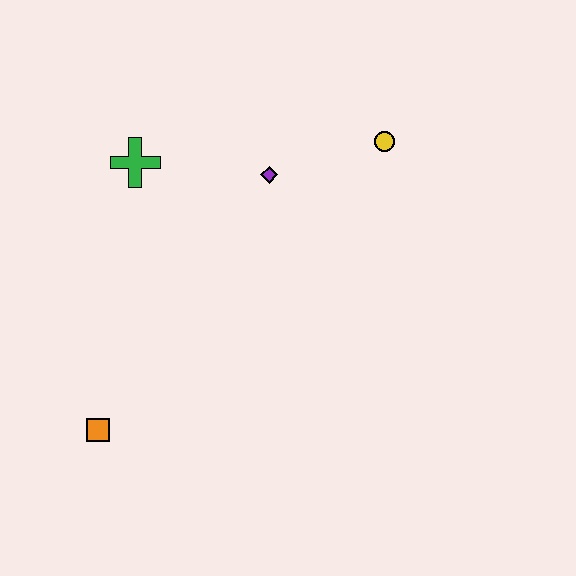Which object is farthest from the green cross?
The orange square is farthest from the green cross.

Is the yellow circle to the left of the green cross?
No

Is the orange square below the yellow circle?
Yes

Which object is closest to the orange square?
The green cross is closest to the orange square.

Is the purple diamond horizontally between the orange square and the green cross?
No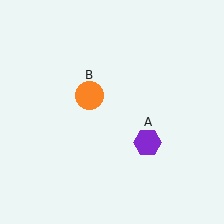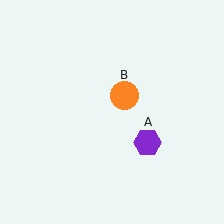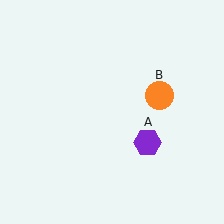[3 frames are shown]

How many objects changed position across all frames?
1 object changed position: orange circle (object B).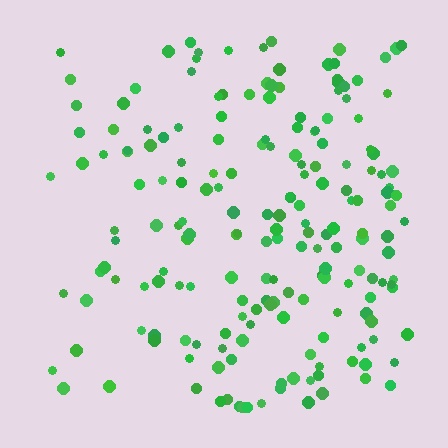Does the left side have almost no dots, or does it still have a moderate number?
Still a moderate number, just noticeably fewer than the right.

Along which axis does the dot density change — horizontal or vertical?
Horizontal.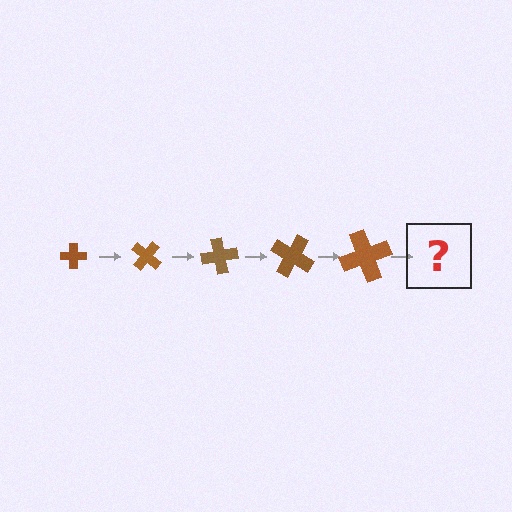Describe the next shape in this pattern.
It should be a cross, larger than the previous one and rotated 200 degrees from the start.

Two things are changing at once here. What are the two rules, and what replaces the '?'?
The two rules are that the cross grows larger each step and it rotates 40 degrees each step. The '?' should be a cross, larger than the previous one and rotated 200 degrees from the start.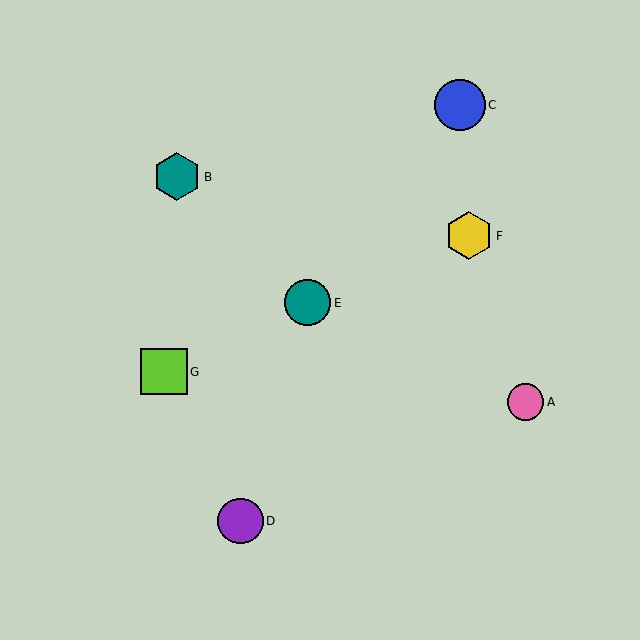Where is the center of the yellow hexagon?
The center of the yellow hexagon is at (469, 236).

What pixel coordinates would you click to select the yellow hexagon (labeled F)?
Click at (469, 236) to select the yellow hexagon F.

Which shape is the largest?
The blue circle (labeled C) is the largest.